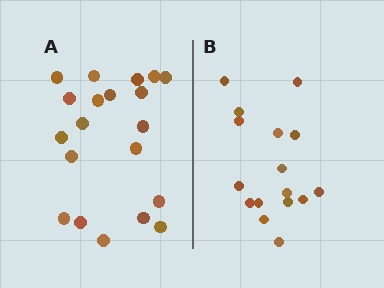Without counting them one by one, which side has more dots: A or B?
Region A (the left region) has more dots.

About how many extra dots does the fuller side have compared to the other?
Region A has about 4 more dots than region B.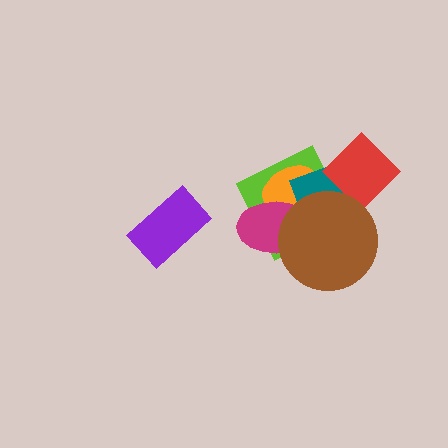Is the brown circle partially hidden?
No, no other shape covers it.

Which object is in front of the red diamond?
The brown circle is in front of the red diamond.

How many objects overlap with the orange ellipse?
4 objects overlap with the orange ellipse.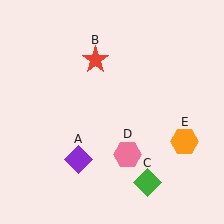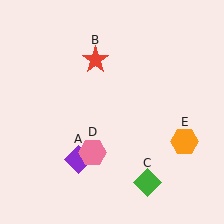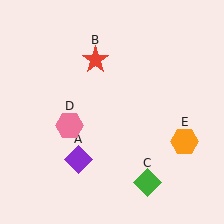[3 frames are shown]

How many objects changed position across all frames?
1 object changed position: pink hexagon (object D).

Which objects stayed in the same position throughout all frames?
Purple diamond (object A) and red star (object B) and green diamond (object C) and orange hexagon (object E) remained stationary.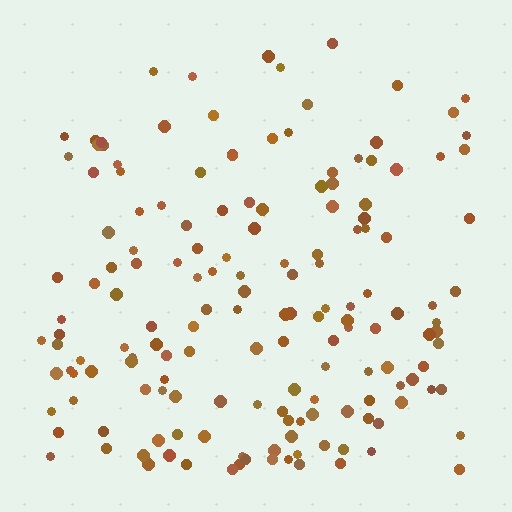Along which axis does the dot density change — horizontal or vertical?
Vertical.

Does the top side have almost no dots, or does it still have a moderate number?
Still a moderate number, just noticeably fewer than the bottom.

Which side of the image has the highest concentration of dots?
The bottom.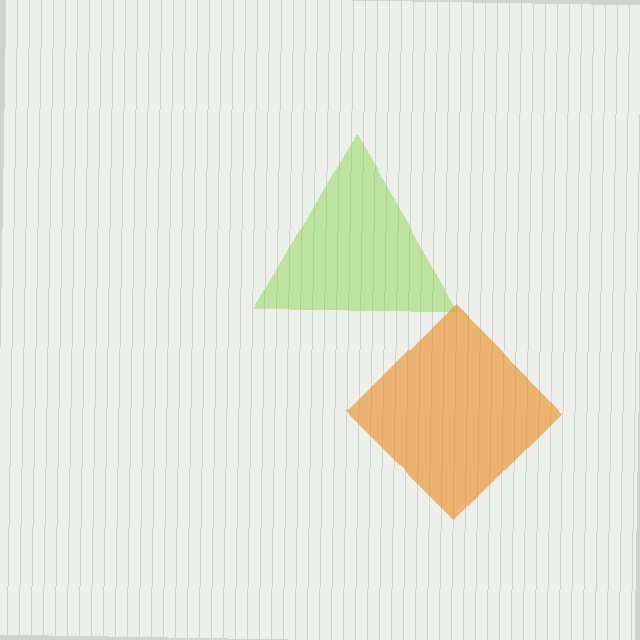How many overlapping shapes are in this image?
There are 2 overlapping shapes in the image.